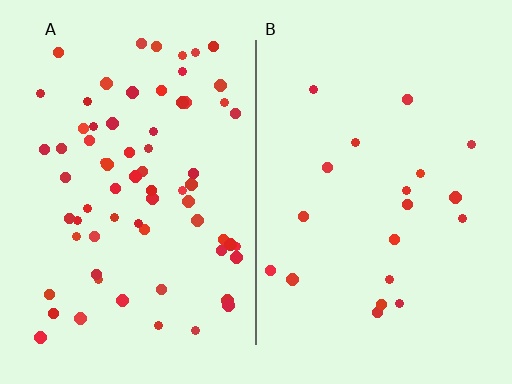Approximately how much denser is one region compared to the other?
Approximately 3.6× — region A over region B.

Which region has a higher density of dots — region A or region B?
A (the left).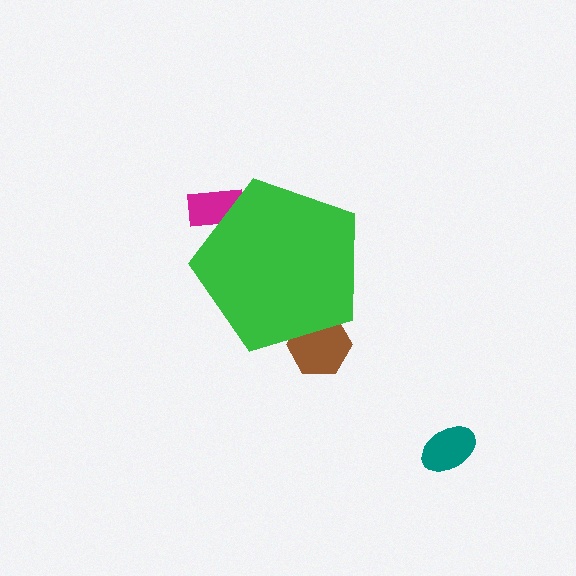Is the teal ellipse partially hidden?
No, the teal ellipse is fully visible.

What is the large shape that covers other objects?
A green pentagon.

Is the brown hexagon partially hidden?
Yes, the brown hexagon is partially hidden behind the green pentagon.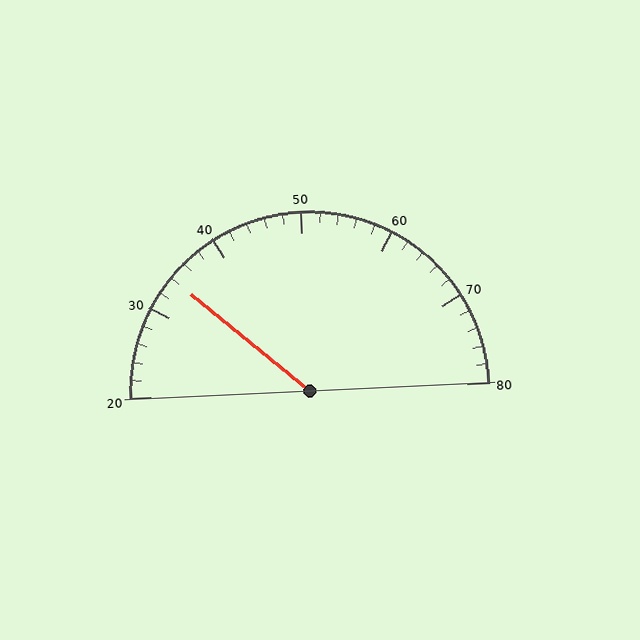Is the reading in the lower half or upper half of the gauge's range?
The reading is in the lower half of the range (20 to 80).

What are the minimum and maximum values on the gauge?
The gauge ranges from 20 to 80.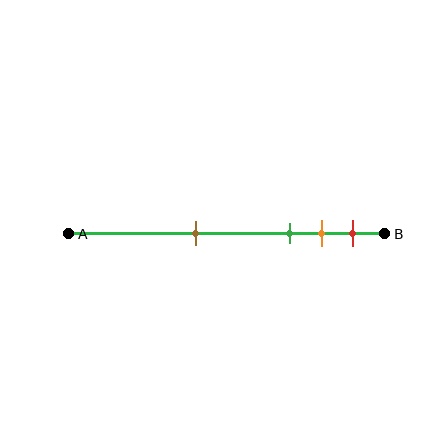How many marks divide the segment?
There are 4 marks dividing the segment.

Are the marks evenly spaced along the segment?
No, the marks are not evenly spaced.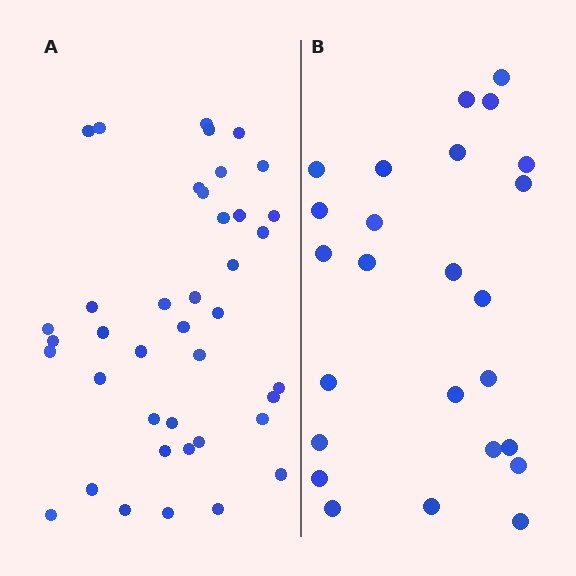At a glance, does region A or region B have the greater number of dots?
Region A (the left region) has more dots.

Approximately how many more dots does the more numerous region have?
Region A has approximately 15 more dots than region B.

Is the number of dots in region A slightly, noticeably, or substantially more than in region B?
Region A has substantially more. The ratio is roughly 1.6 to 1.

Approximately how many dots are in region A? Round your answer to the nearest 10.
About 40 dots.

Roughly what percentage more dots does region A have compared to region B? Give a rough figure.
About 60% more.